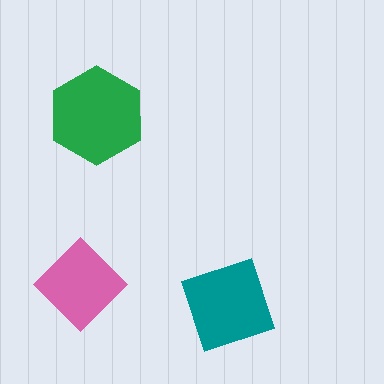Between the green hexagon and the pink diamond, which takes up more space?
The green hexagon.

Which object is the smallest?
The pink diamond.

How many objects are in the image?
There are 3 objects in the image.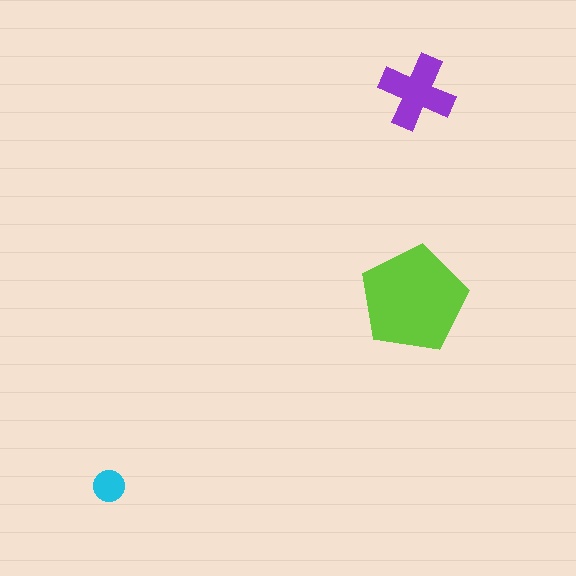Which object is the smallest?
The cyan circle.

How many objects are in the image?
There are 3 objects in the image.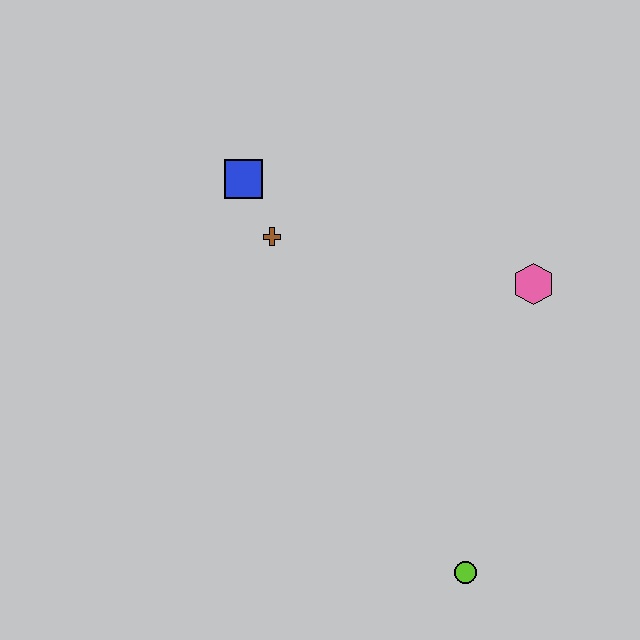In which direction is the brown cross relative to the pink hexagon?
The brown cross is to the left of the pink hexagon.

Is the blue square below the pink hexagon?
No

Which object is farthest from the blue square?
The lime circle is farthest from the blue square.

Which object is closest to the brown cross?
The blue square is closest to the brown cross.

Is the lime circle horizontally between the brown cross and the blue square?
No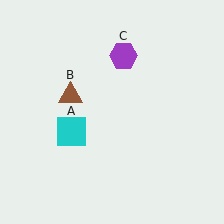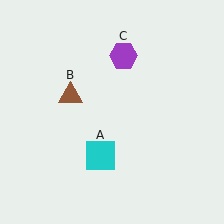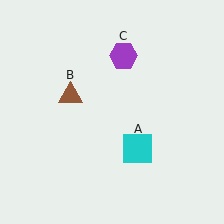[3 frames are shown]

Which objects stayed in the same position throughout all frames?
Brown triangle (object B) and purple hexagon (object C) remained stationary.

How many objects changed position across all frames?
1 object changed position: cyan square (object A).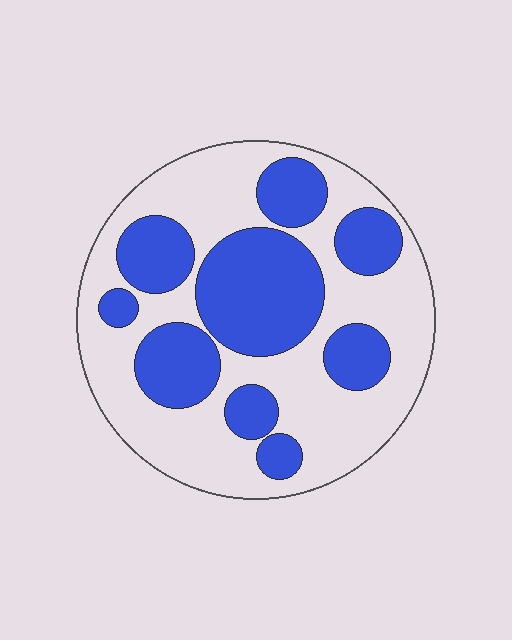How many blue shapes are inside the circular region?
9.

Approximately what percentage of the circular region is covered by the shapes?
Approximately 40%.